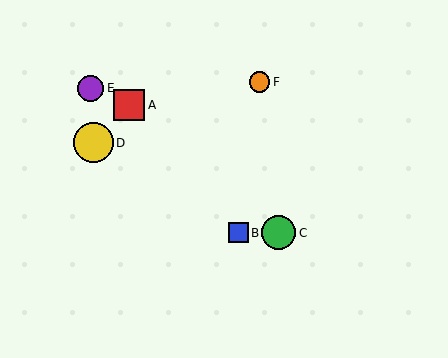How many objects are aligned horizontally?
2 objects (B, C) are aligned horizontally.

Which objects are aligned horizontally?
Objects B, C are aligned horizontally.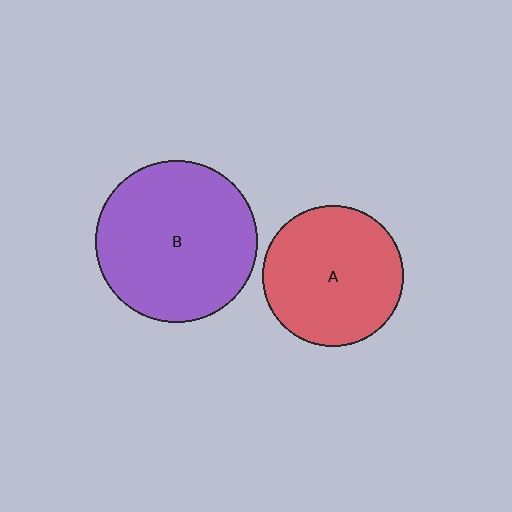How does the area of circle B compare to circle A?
Approximately 1.3 times.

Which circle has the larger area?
Circle B (purple).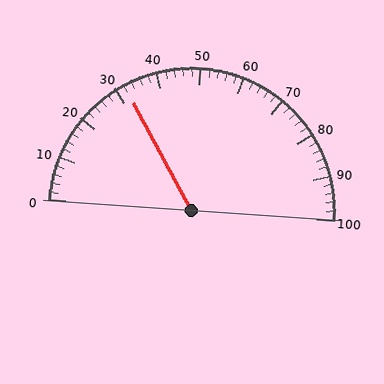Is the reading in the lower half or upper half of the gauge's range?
The reading is in the lower half of the range (0 to 100).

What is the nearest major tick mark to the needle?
The nearest major tick mark is 30.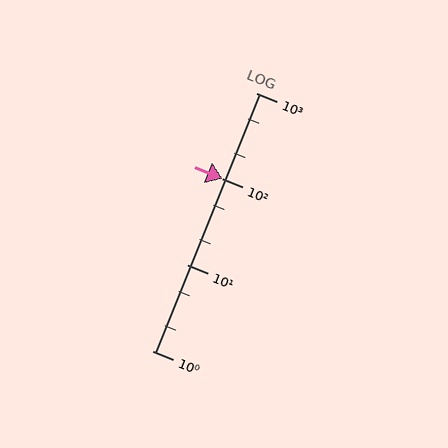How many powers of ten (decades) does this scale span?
The scale spans 3 decades, from 1 to 1000.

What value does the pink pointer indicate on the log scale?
The pointer indicates approximately 100.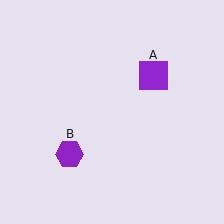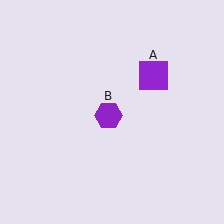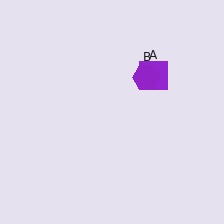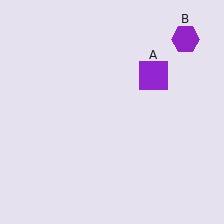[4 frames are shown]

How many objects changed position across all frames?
1 object changed position: purple hexagon (object B).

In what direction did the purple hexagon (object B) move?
The purple hexagon (object B) moved up and to the right.